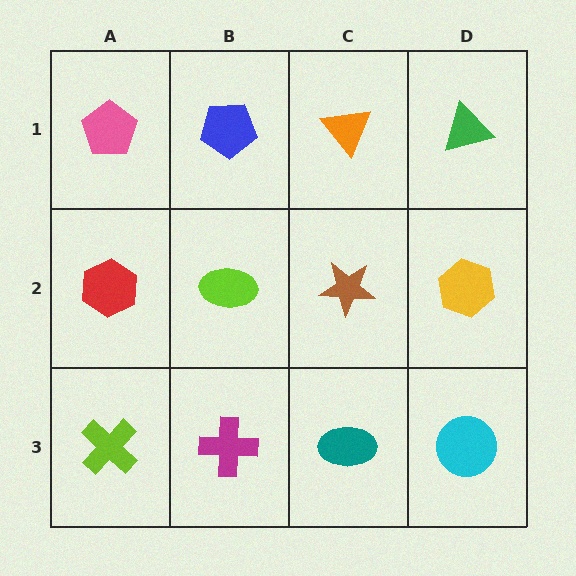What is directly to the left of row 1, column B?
A pink pentagon.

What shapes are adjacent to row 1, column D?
A yellow hexagon (row 2, column D), an orange triangle (row 1, column C).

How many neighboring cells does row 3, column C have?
3.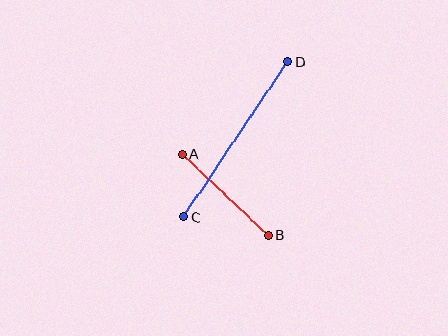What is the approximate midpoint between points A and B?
The midpoint is at approximately (225, 195) pixels.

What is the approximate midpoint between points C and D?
The midpoint is at approximately (236, 139) pixels.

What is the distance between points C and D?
The distance is approximately 187 pixels.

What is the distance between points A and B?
The distance is approximately 117 pixels.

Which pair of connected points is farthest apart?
Points C and D are farthest apart.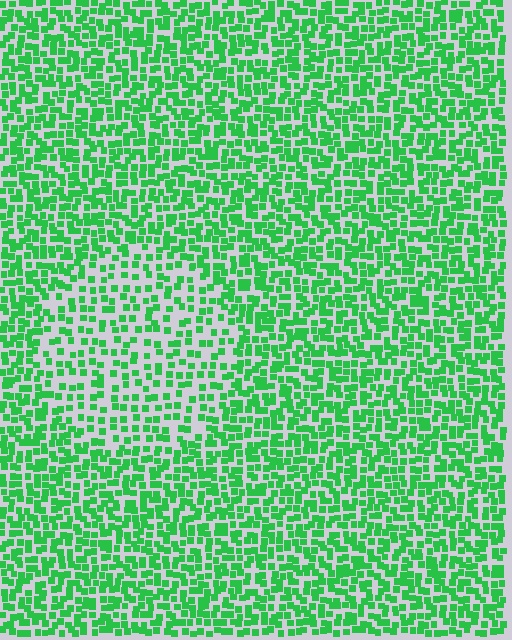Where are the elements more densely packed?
The elements are more densely packed outside the circle boundary.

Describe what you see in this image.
The image contains small green elements arranged at two different densities. A circle-shaped region is visible where the elements are less densely packed than the surrounding area.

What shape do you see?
I see a circle.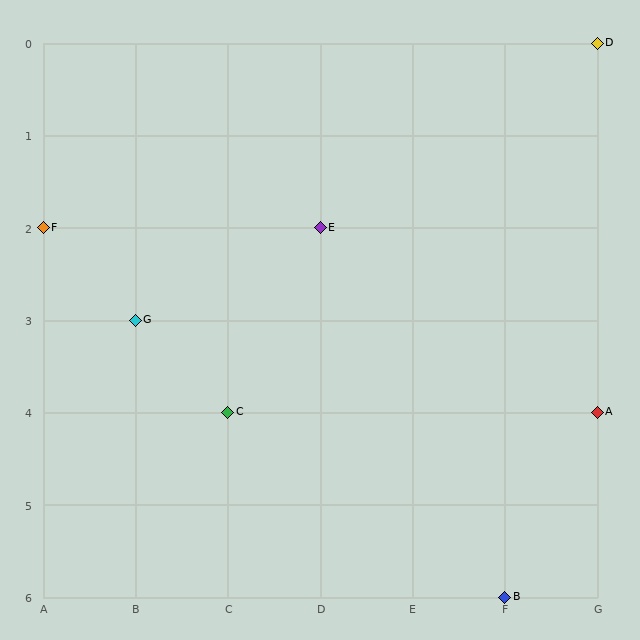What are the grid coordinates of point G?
Point G is at grid coordinates (B, 3).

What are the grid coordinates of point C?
Point C is at grid coordinates (C, 4).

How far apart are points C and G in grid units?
Points C and G are 1 column and 1 row apart (about 1.4 grid units diagonally).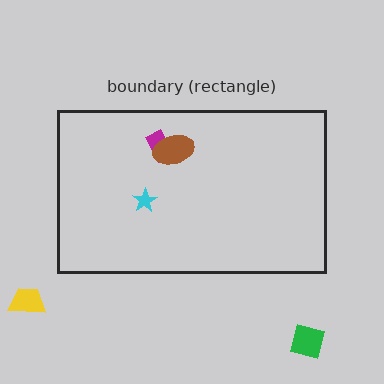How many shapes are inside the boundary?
3 inside, 2 outside.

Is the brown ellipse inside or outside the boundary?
Inside.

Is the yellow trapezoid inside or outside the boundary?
Outside.